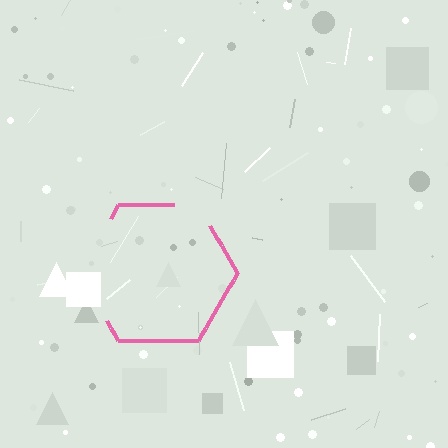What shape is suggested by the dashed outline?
The dashed outline suggests a hexagon.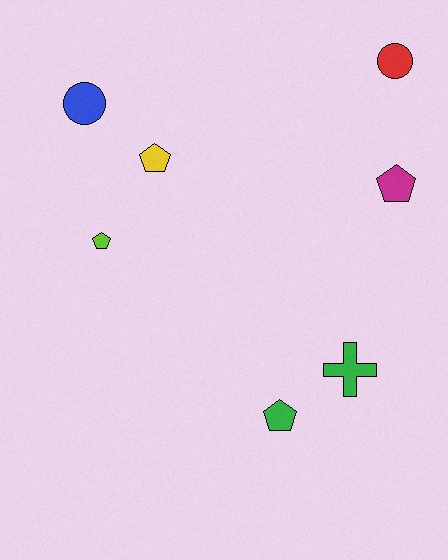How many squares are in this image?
There are no squares.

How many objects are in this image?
There are 7 objects.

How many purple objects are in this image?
There are no purple objects.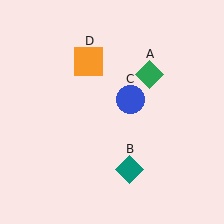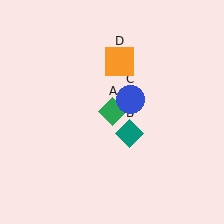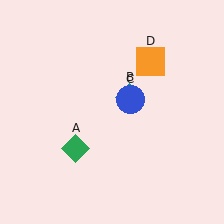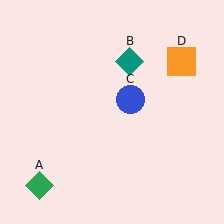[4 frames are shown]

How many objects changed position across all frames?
3 objects changed position: green diamond (object A), teal diamond (object B), orange square (object D).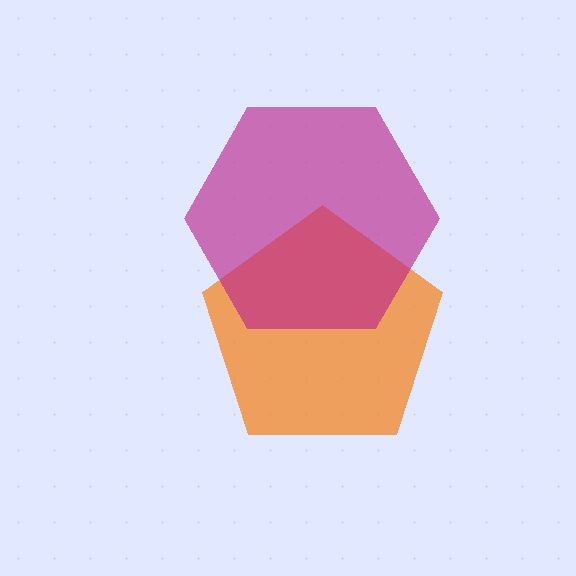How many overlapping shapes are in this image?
There are 2 overlapping shapes in the image.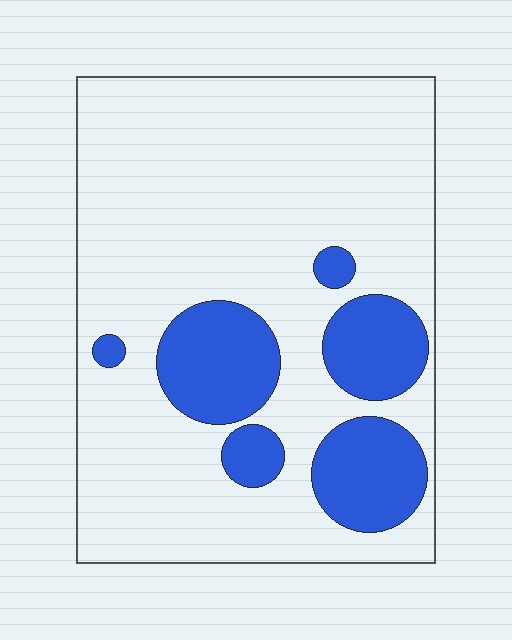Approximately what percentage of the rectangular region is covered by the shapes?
Approximately 20%.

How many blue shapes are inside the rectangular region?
6.